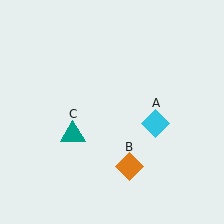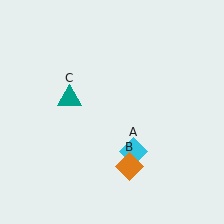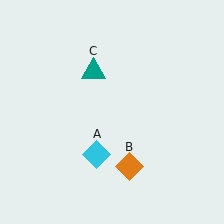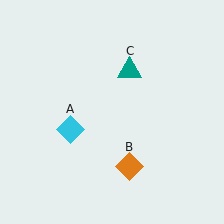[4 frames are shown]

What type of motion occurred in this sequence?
The cyan diamond (object A), teal triangle (object C) rotated clockwise around the center of the scene.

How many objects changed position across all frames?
2 objects changed position: cyan diamond (object A), teal triangle (object C).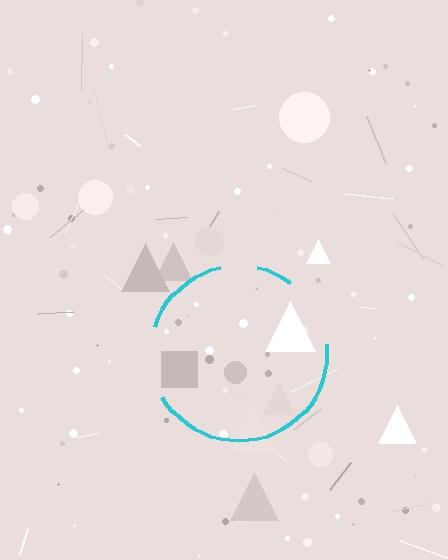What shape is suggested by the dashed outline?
The dashed outline suggests a circle.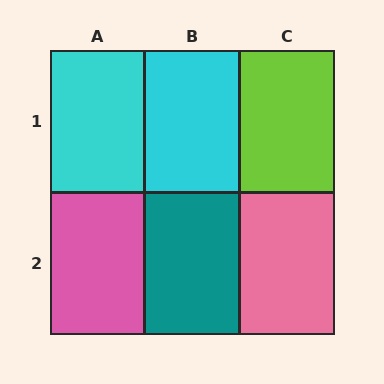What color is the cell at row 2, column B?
Teal.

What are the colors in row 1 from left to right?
Cyan, cyan, lime.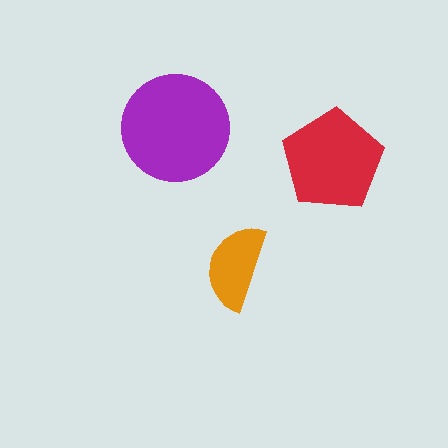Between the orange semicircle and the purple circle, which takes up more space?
The purple circle.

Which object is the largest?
The purple circle.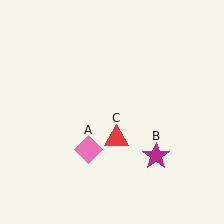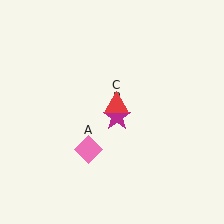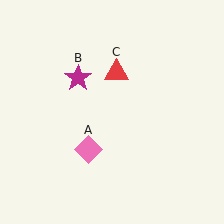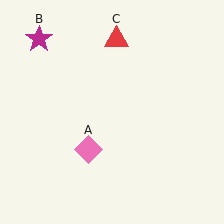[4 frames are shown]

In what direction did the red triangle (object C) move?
The red triangle (object C) moved up.